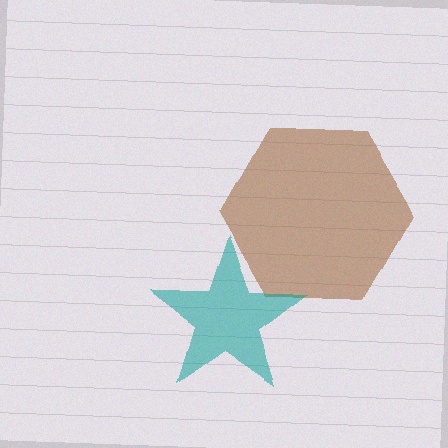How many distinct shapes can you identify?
There are 2 distinct shapes: a brown hexagon, a teal star.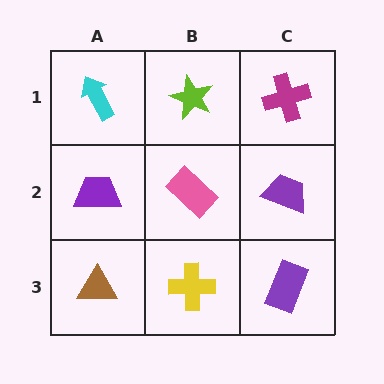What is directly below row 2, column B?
A yellow cross.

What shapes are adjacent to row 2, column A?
A cyan arrow (row 1, column A), a brown triangle (row 3, column A), a pink rectangle (row 2, column B).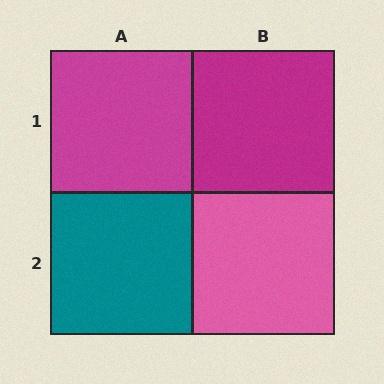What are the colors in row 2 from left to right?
Teal, pink.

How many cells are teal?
1 cell is teal.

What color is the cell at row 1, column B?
Magenta.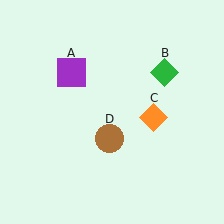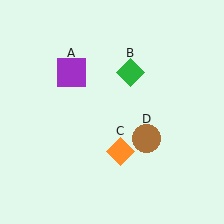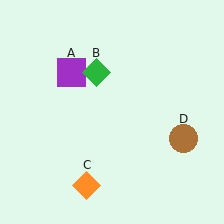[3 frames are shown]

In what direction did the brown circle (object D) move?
The brown circle (object D) moved right.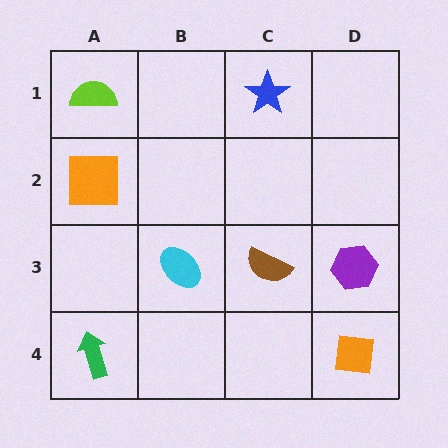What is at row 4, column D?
An orange square.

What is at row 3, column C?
A brown semicircle.